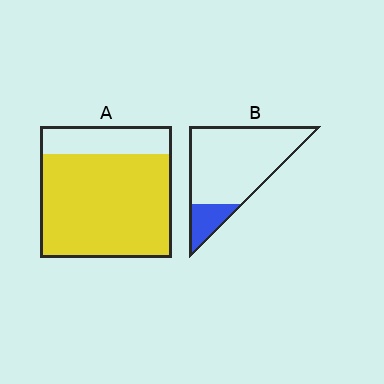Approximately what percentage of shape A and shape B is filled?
A is approximately 80% and B is approximately 15%.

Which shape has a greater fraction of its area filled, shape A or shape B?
Shape A.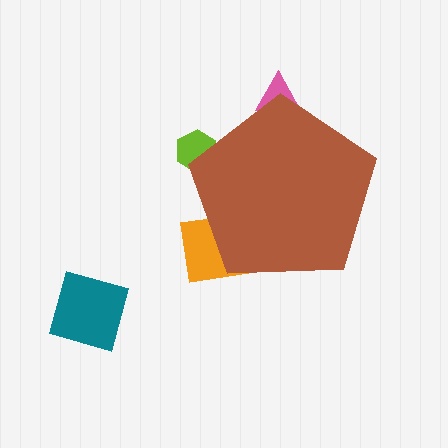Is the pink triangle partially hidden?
Yes, the pink triangle is partially hidden behind the brown pentagon.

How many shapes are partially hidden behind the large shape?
3 shapes are partially hidden.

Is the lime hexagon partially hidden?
Yes, the lime hexagon is partially hidden behind the brown pentagon.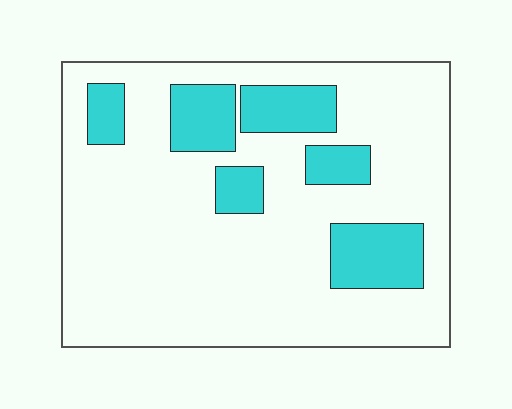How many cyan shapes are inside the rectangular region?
6.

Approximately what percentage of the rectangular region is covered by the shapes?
Approximately 20%.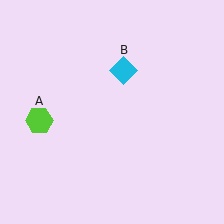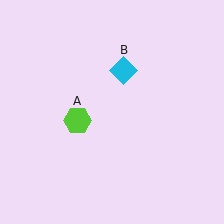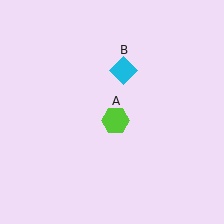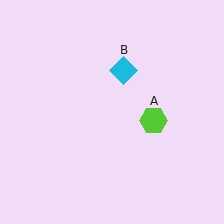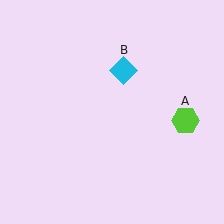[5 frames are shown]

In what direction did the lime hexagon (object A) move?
The lime hexagon (object A) moved right.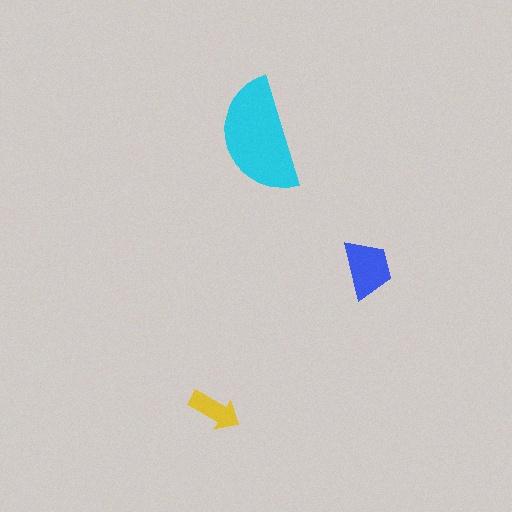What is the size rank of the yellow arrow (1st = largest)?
3rd.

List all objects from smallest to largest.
The yellow arrow, the blue trapezoid, the cyan semicircle.